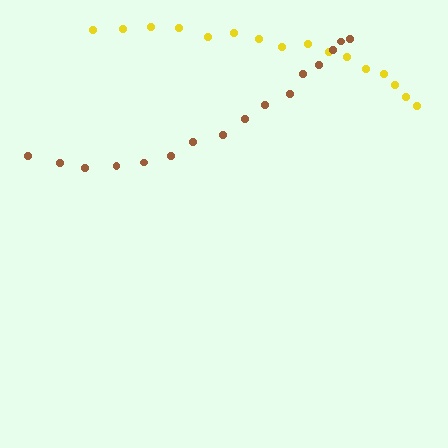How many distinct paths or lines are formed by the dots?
There are 2 distinct paths.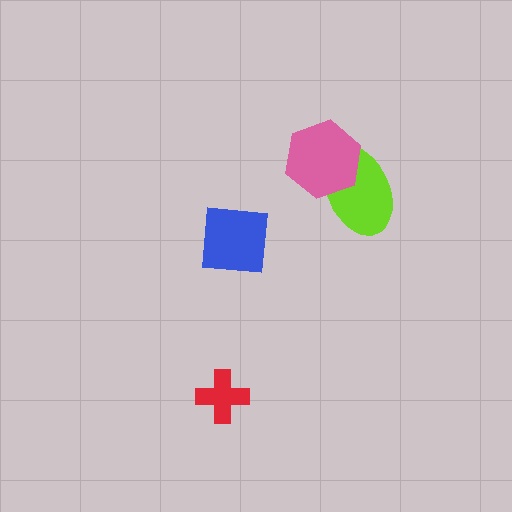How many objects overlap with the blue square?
0 objects overlap with the blue square.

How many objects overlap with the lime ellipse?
1 object overlaps with the lime ellipse.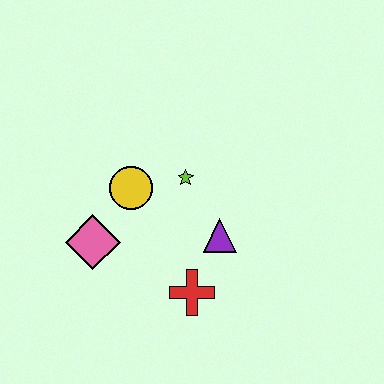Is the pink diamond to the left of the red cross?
Yes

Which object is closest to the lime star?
The yellow circle is closest to the lime star.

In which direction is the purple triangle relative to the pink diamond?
The purple triangle is to the right of the pink diamond.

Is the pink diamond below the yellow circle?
Yes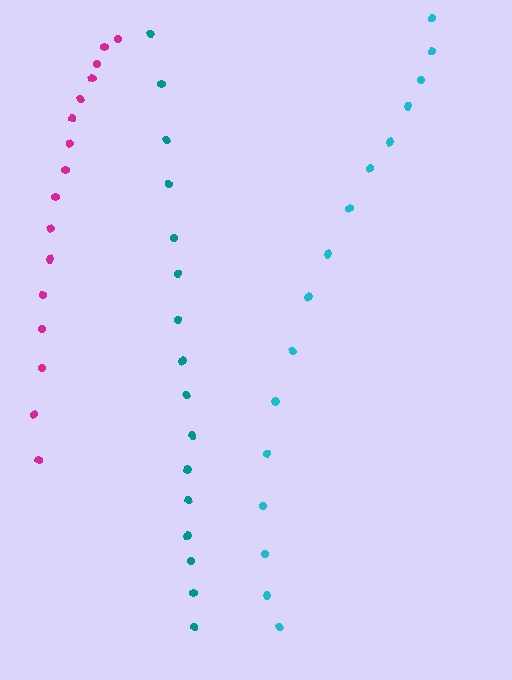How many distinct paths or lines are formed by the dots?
There are 3 distinct paths.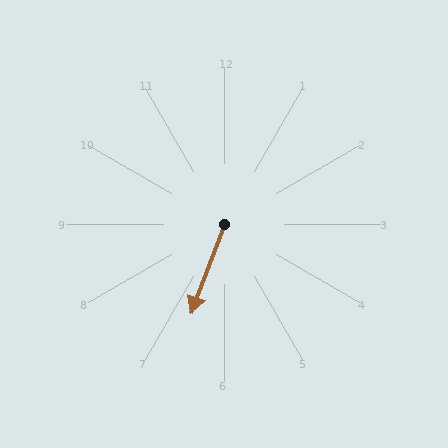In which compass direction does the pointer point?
South.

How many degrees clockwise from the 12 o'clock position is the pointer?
Approximately 200 degrees.